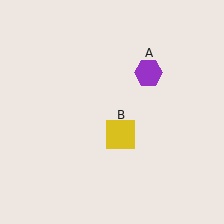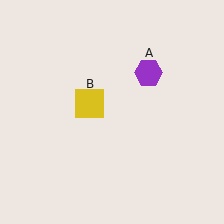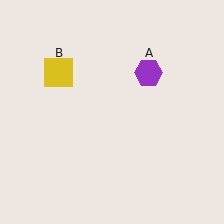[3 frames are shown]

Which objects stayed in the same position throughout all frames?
Purple hexagon (object A) remained stationary.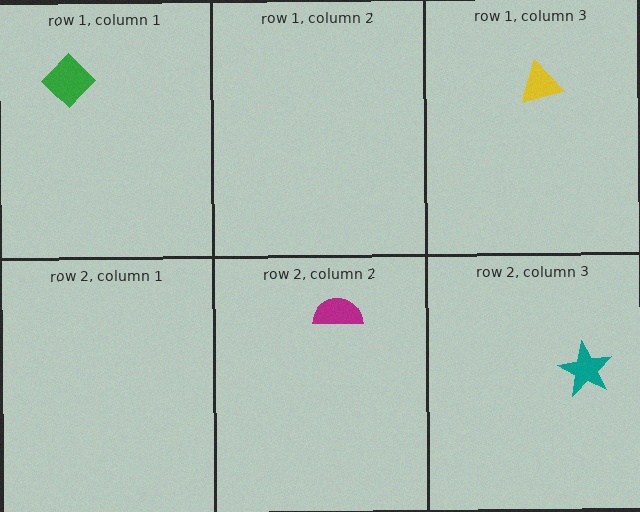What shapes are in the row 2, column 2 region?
The magenta semicircle.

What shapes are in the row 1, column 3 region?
The yellow triangle.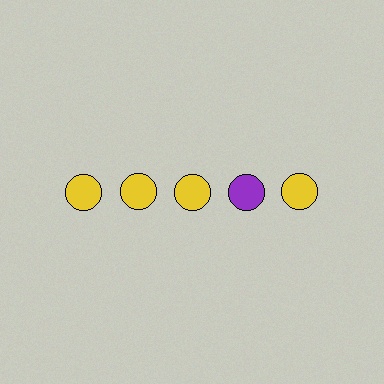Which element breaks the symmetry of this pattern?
The purple circle in the top row, second from right column breaks the symmetry. All other shapes are yellow circles.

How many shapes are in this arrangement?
There are 5 shapes arranged in a grid pattern.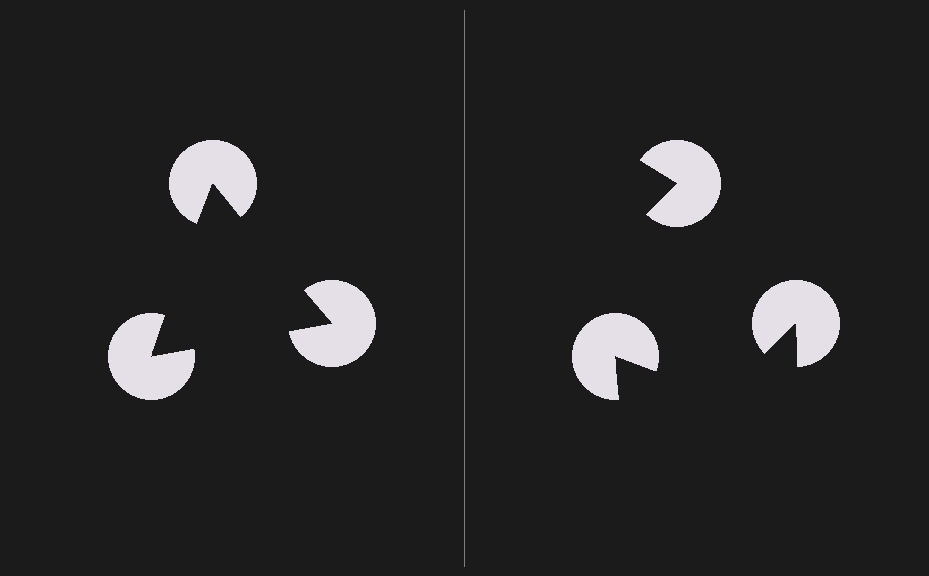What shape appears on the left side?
An illusory triangle.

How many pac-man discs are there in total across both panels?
6 — 3 on each side.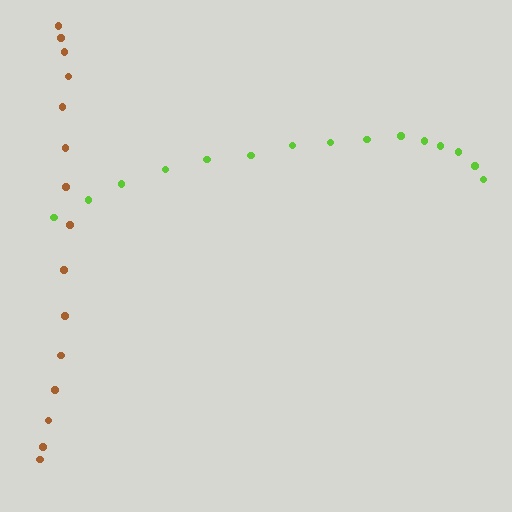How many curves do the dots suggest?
There are 2 distinct paths.